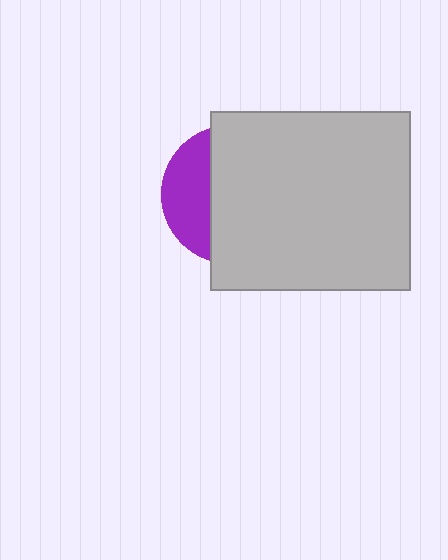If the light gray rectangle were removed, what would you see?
You would see the complete purple circle.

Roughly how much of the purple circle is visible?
A small part of it is visible (roughly 31%).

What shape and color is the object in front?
The object in front is a light gray rectangle.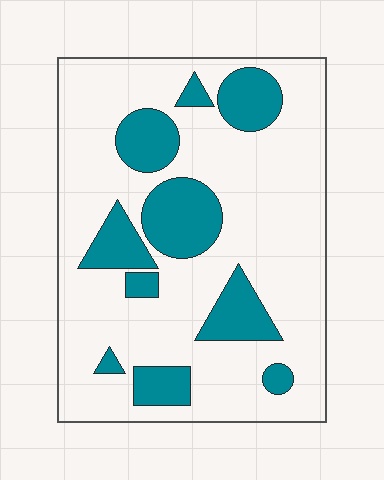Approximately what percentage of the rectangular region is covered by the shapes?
Approximately 25%.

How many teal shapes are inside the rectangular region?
10.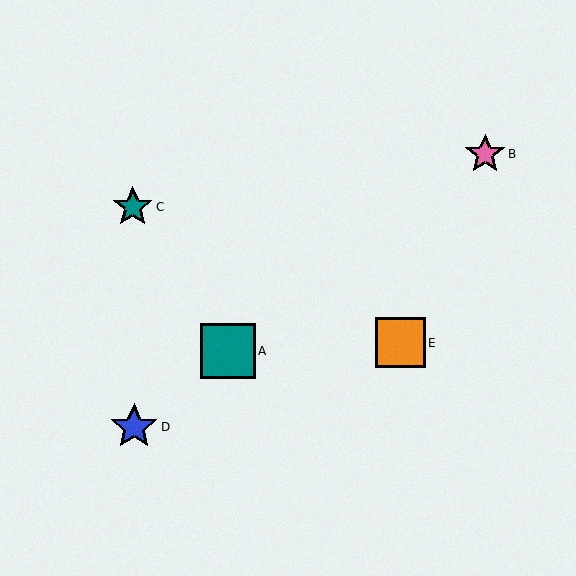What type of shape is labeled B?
Shape B is a pink star.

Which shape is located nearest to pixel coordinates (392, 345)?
The orange square (labeled E) at (400, 343) is nearest to that location.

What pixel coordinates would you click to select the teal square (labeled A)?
Click at (228, 351) to select the teal square A.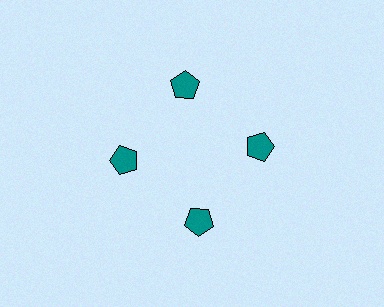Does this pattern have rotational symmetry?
Yes, this pattern has 4-fold rotational symmetry. It looks the same after rotating 90 degrees around the center.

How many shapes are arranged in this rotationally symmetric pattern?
There are 4 shapes, arranged in 4 groups of 1.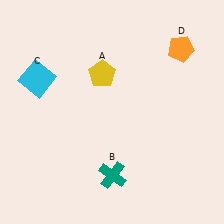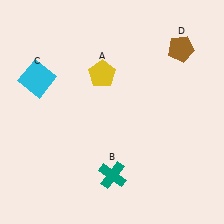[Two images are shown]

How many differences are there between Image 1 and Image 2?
There is 1 difference between the two images.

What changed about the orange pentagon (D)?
In Image 1, D is orange. In Image 2, it changed to brown.